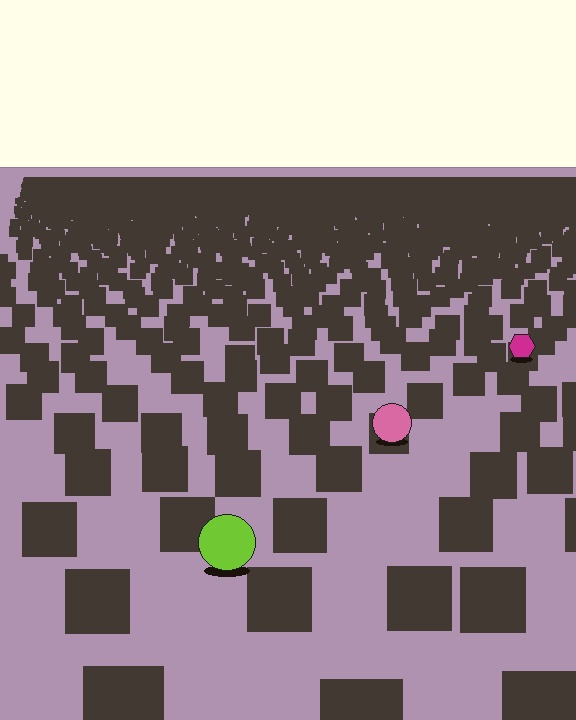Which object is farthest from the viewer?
The magenta hexagon is farthest from the viewer. It appears smaller and the ground texture around it is denser.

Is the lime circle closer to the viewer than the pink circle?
Yes. The lime circle is closer — you can tell from the texture gradient: the ground texture is coarser near it.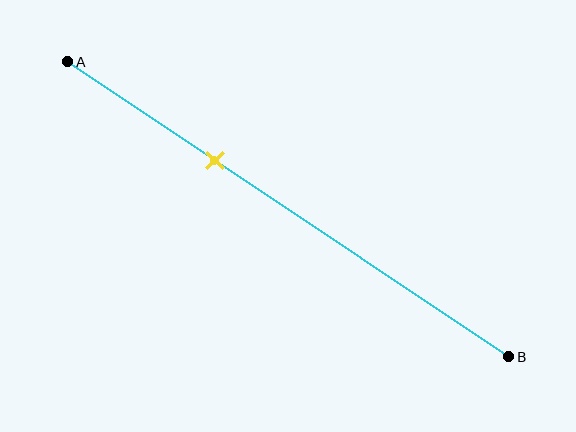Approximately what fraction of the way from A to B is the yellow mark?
The yellow mark is approximately 35% of the way from A to B.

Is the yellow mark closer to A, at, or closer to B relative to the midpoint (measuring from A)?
The yellow mark is closer to point A than the midpoint of segment AB.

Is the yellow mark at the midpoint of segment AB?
No, the mark is at about 35% from A, not at the 50% midpoint.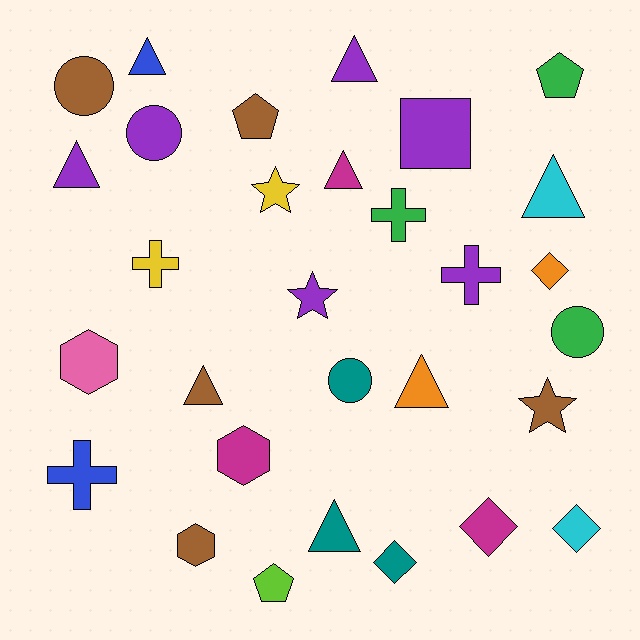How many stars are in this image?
There are 3 stars.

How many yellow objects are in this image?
There are 2 yellow objects.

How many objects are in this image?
There are 30 objects.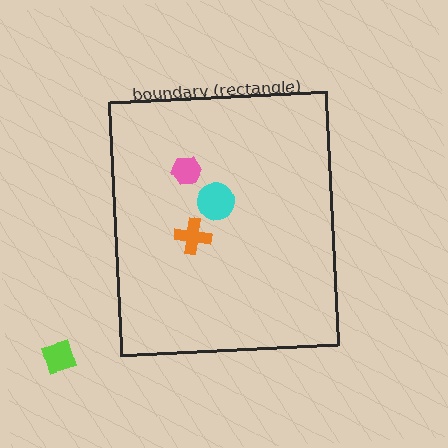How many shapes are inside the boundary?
3 inside, 1 outside.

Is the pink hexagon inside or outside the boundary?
Inside.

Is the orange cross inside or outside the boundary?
Inside.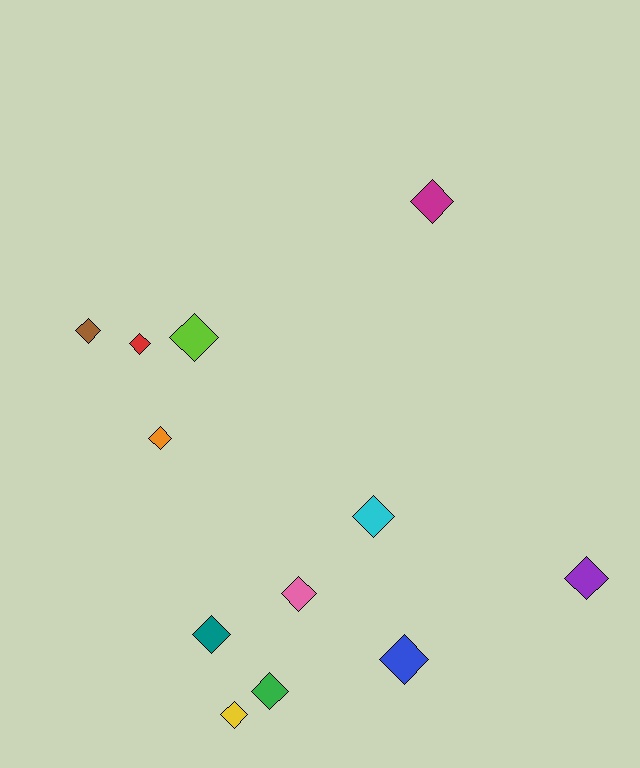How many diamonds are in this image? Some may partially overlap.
There are 12 diamonds.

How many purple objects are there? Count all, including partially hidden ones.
There is 1 purple object.